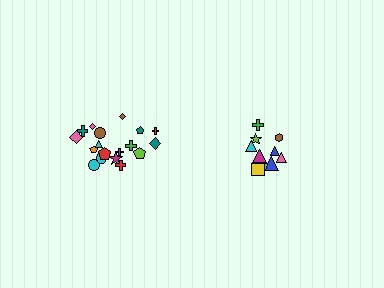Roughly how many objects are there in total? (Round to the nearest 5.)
Roughly 30 objects in total.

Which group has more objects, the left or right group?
The left group.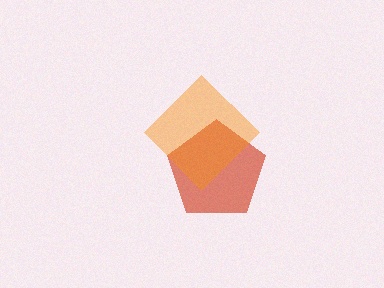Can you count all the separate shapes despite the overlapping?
Yes, there are 2 separate shapes.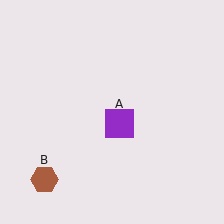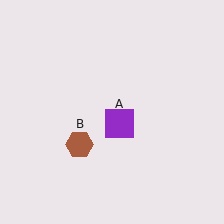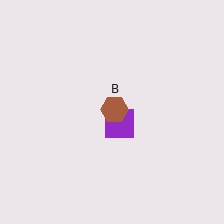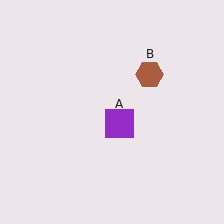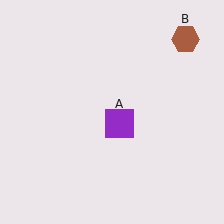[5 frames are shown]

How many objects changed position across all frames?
1 object changed position: brown hexagon (object B).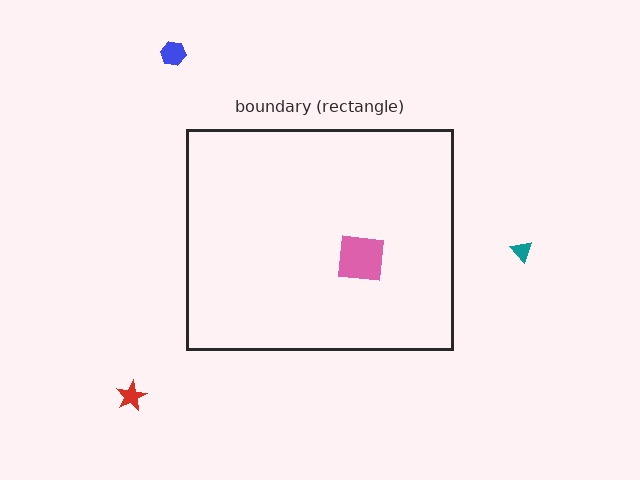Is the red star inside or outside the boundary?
Outside.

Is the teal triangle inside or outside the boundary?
Outside.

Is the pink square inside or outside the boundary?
Inside.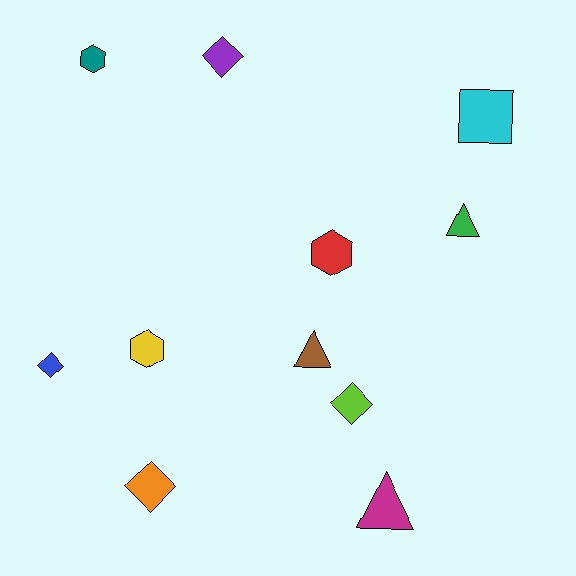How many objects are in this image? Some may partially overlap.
There are 11 objects.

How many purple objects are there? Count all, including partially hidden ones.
There is 1 purple object.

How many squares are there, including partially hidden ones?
There is 1 square.